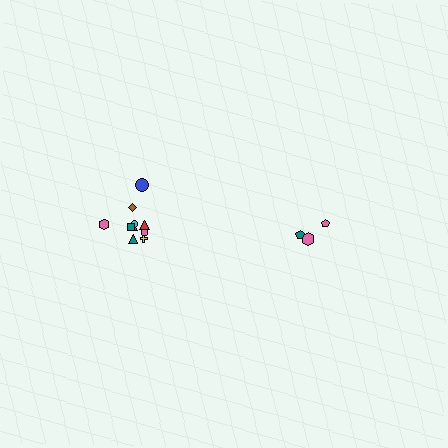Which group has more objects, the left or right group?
The left group.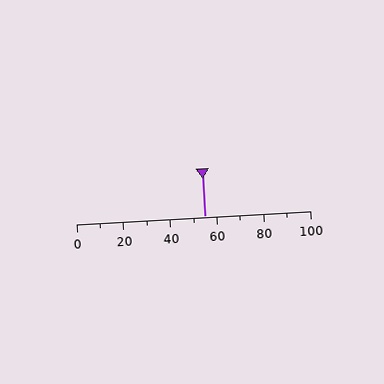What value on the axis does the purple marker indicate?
The marker indicates approximately 55.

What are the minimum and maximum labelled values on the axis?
The axis runs from 0 to 100.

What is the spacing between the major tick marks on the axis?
The major ticks are spaced 20 apart.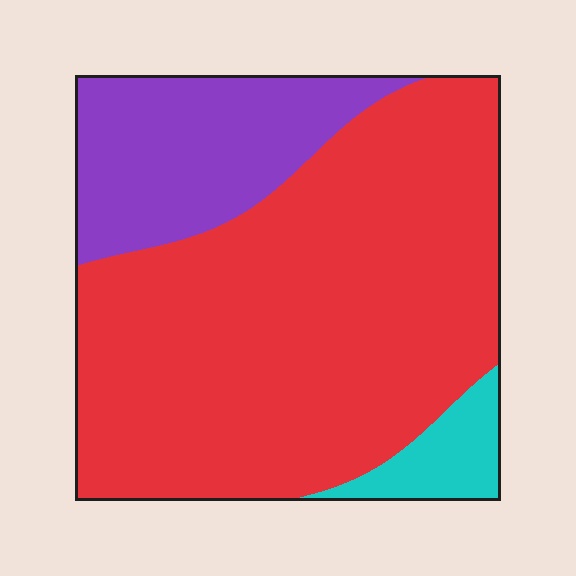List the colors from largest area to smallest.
From largest to smallest: red, purple, cyan.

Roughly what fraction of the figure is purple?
Purple covers 22% of the figure.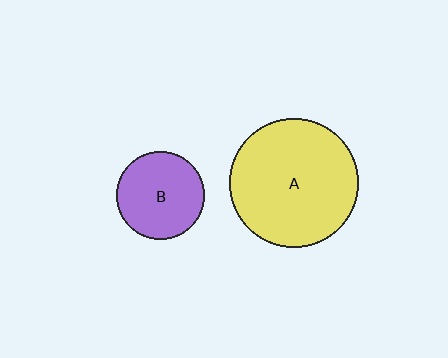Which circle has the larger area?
Circle A (yellow).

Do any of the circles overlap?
No, none of the circles overlap.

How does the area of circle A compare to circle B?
Approximately 2.1 times.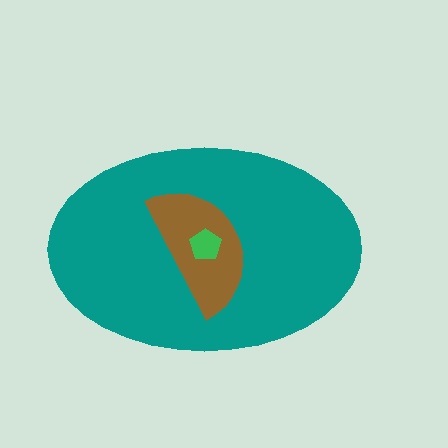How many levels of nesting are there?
3.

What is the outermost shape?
The teal ellipse.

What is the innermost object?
The green pentagon.